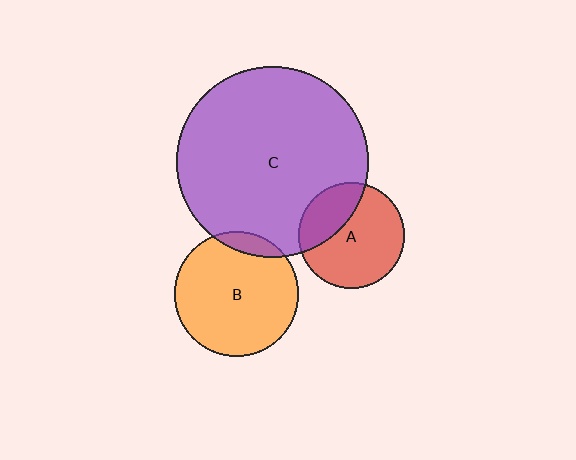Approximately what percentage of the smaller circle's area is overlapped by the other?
Approximately 30%.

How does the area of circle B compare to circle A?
Approximately 1.4 times.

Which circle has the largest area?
Circle C (purple).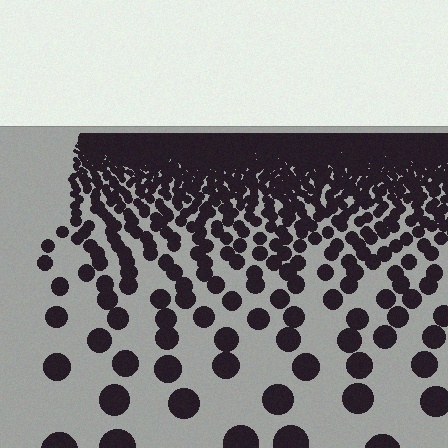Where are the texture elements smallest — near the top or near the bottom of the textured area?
Near the top.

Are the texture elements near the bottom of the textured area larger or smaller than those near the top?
Larger. Near the bottom, elements are closer to the viewer and appear at a bigger on-screen size.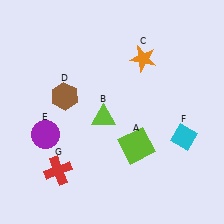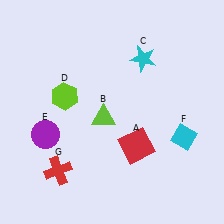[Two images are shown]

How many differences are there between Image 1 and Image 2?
There are 3 differences between the two images.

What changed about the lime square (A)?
In Image 1, A is lime. In Image 2, it changed to red.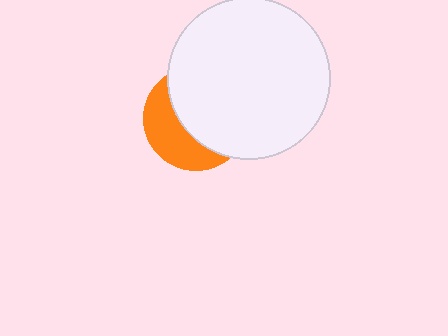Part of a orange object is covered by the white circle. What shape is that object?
It is a circle.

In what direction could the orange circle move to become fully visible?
The orange circle could move toward the lower-left. That would shift it out from behind the white circle entirely.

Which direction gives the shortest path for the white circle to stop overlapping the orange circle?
Moving toward the upper-right gives the shortest separation.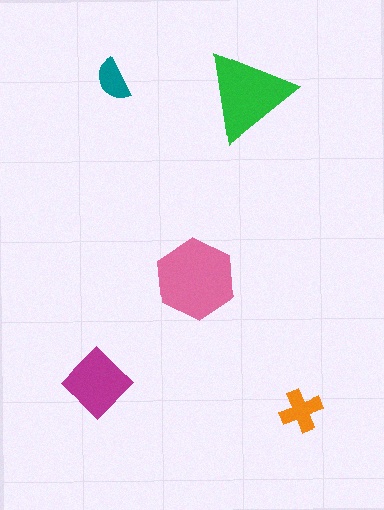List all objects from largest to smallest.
The pink hexagon, the green triangle, the magenta diamond, the orange cross, the teal semicircle.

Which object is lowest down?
The orange cross is bottommost.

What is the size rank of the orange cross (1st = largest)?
4th.